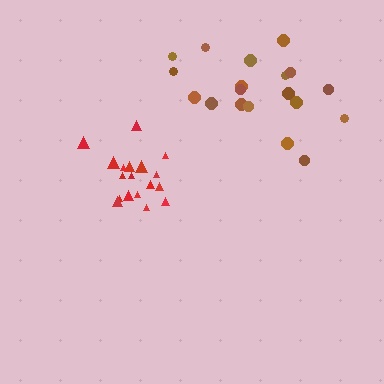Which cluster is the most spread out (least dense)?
Brown.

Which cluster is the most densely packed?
Red.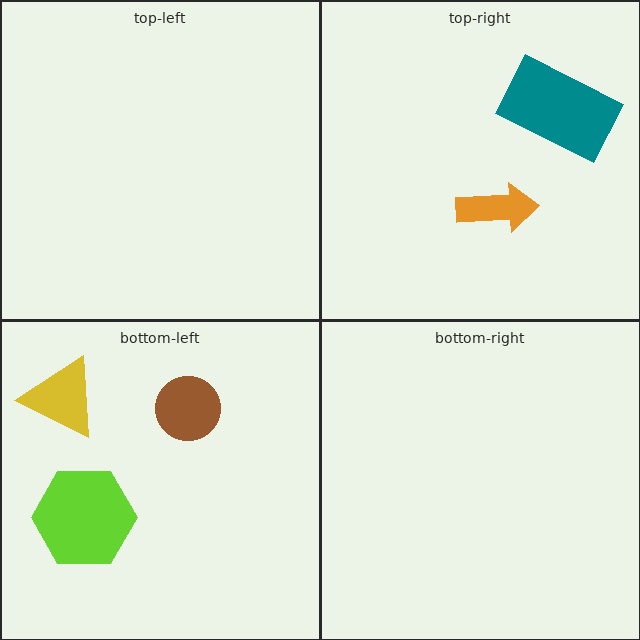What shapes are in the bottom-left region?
The yellow triangle, the brown circle, the lime hexagon.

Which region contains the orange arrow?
The top-right region.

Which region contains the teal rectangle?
The top-right region.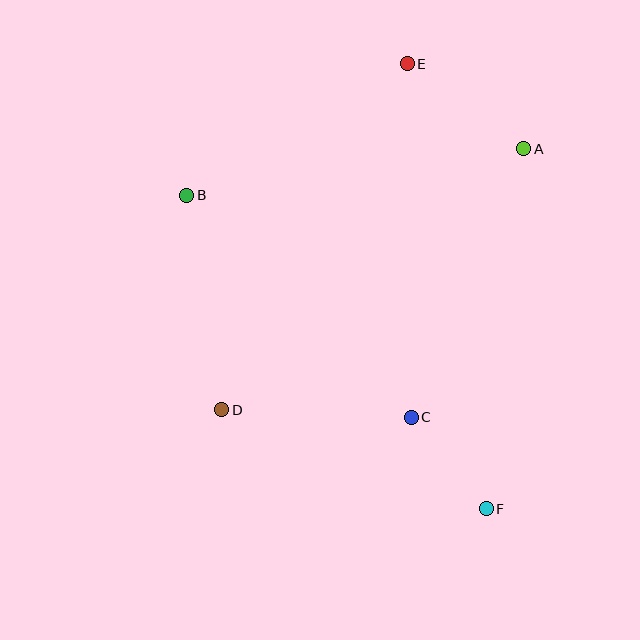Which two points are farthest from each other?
Points E and F are farthest from each other.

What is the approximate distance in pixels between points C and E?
The distance between C and E is approximately 353 pixels.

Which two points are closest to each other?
Points C and F are closest to each other.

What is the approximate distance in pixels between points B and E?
The distance between B and E is approximately 257 pixels.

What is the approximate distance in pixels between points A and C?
The distance between A and C is approximately 291 pixels.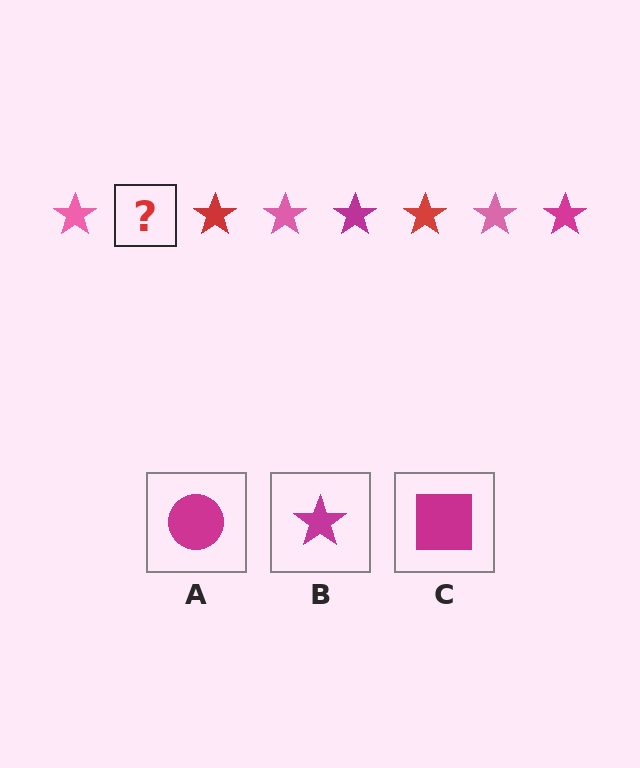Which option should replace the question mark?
Option B.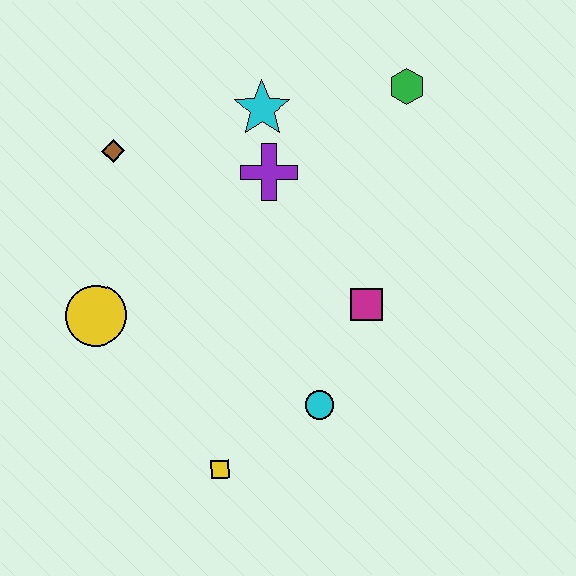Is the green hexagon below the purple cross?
No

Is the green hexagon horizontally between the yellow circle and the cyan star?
No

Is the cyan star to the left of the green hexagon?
Yes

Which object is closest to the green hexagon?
The cyan star is closest to the green hexagon.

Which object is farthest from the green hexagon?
The yellow square is farthest from the green hexagon.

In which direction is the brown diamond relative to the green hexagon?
The brown diamond is to the left of the green hexagon.